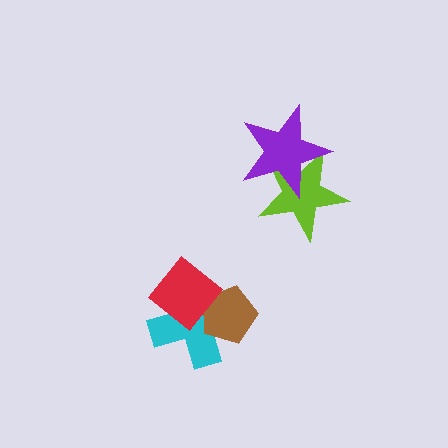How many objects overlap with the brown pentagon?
2 objects overlap with the brown pentagon.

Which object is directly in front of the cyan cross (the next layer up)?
The brown pentagon is directly in front of the cyan cross.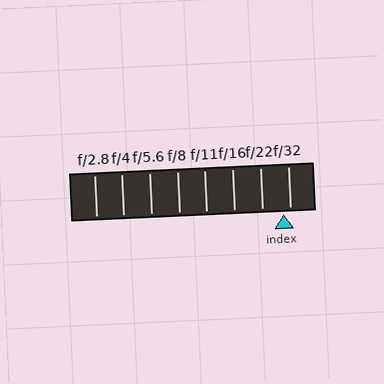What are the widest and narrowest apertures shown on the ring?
The widest aperture shown is f/2.8 and the narrowest is f/32.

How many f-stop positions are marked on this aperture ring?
There are 8 f-stop positions marked.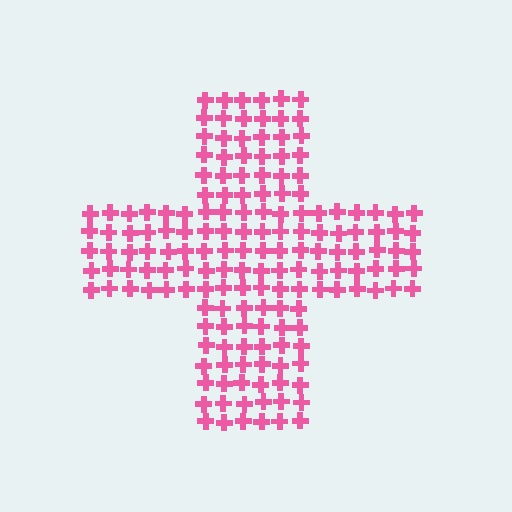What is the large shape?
The large shape is a cross.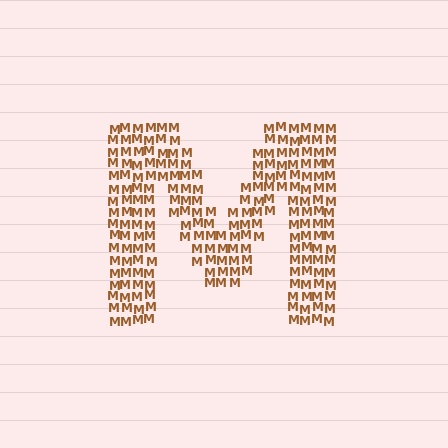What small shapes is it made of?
It is made of small letter M's.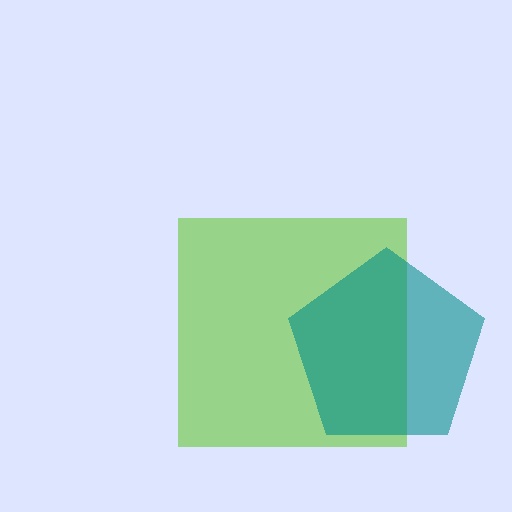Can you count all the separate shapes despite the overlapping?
Yes, there are 2 separate shapes.